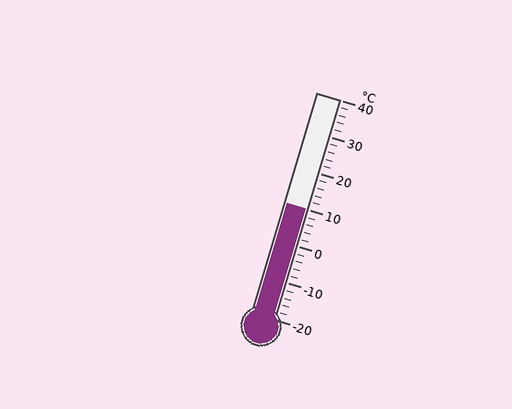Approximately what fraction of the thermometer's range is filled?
The thermometer is filled to approximately 50% of its range.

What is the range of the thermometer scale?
The thermometer scale ranges from -20°C to 40°C.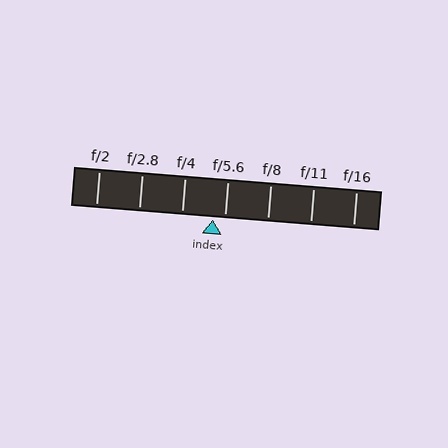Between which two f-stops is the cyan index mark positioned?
The index mark is between f/4 and f/5.6.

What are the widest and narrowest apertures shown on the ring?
The widest aperture shown is f/2 and the narrowest is f/16.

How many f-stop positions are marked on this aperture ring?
There are 7 f-stop positions marked.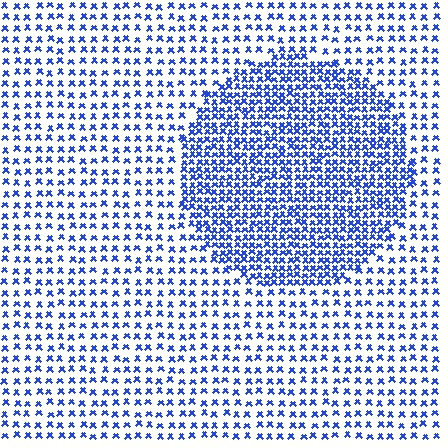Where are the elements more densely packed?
The elements are more densely packed inside the circle boundary.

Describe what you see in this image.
The image contains small blue elements arranged at two different densities. A circle-shaped region is visible where the elements are more densely packed than the surrounding area.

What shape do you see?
I see a circle.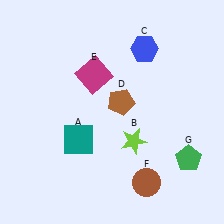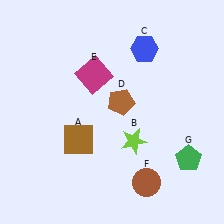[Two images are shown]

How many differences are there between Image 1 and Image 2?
There is 1 difference between the two images.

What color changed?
The square (A) changed from teal in Image 1 to brown in Image 2.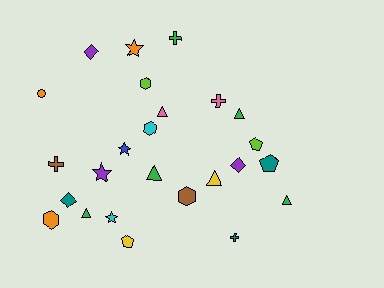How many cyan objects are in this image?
There are 2 cyan objects.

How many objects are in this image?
There are 25 objects.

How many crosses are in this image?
There are 4 crosses.